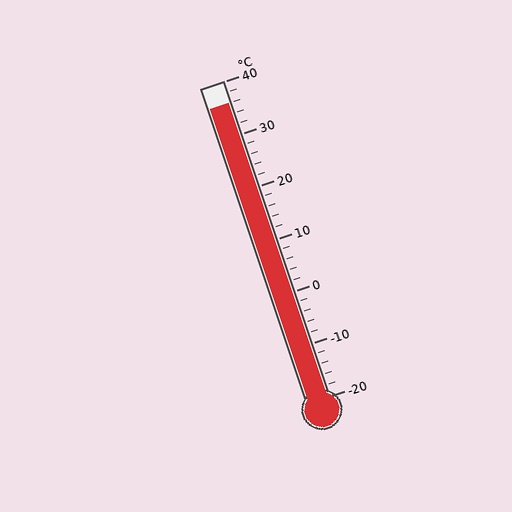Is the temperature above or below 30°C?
The temperature is above 30°C.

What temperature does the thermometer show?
The thermometer shows approximately 36°C.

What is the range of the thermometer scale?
The thermometer scale ranges from -20°C to 40°C.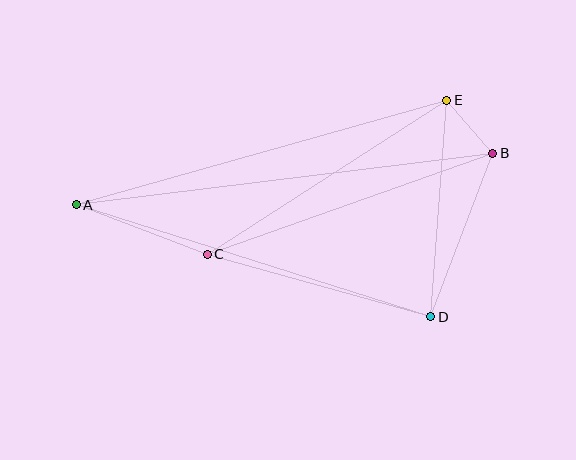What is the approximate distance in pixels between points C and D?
The distance between C and D is approximately 232 pixels.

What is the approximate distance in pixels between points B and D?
The distance between B and D is approximately 175 pixels.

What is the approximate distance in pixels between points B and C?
The distance between B and C is approximately 303 pixels.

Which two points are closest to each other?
Points B and E are closest to each other.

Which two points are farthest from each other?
Points A and B are farthest from each other.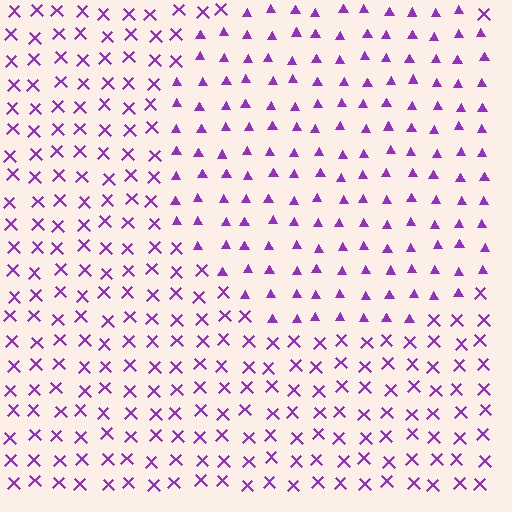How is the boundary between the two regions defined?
The boundary is defined by a change in element shape: triangles inside vs. X marks outside. All elements share the same color and spacing.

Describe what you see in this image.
The image is filled with small purple elements arranged in a uniform grid. A circle-shaped region contains triangles, while the surrounding area contains X marks. The boundary is defined purely by the change in element shape.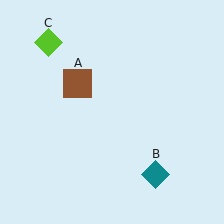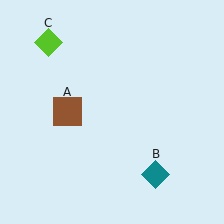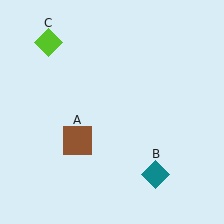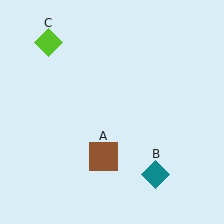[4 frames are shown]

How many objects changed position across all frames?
1 object changed position: brown square (object A).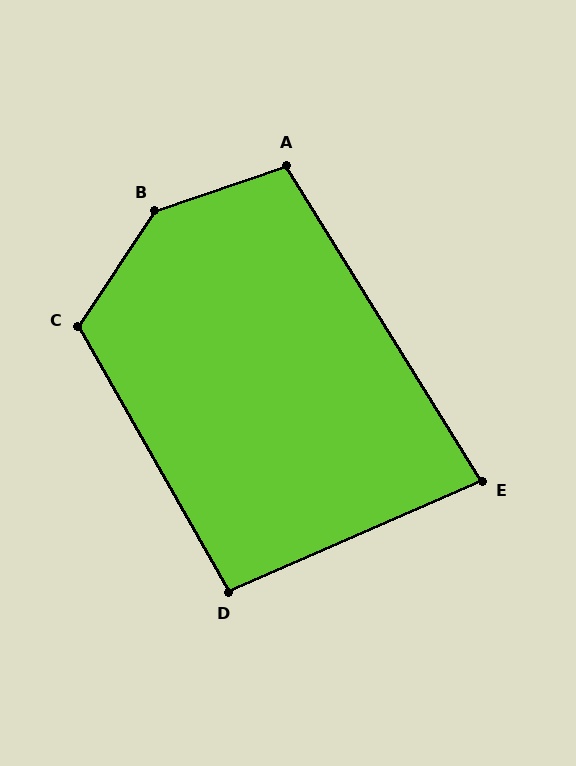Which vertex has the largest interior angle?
B, at approximately 143 degrees.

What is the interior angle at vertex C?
Approximately 117 degrees (obtuse).